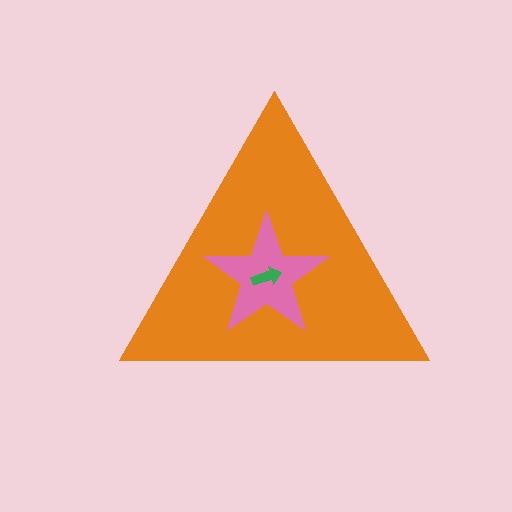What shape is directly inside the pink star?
The green arrow.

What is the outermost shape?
The orange triangle.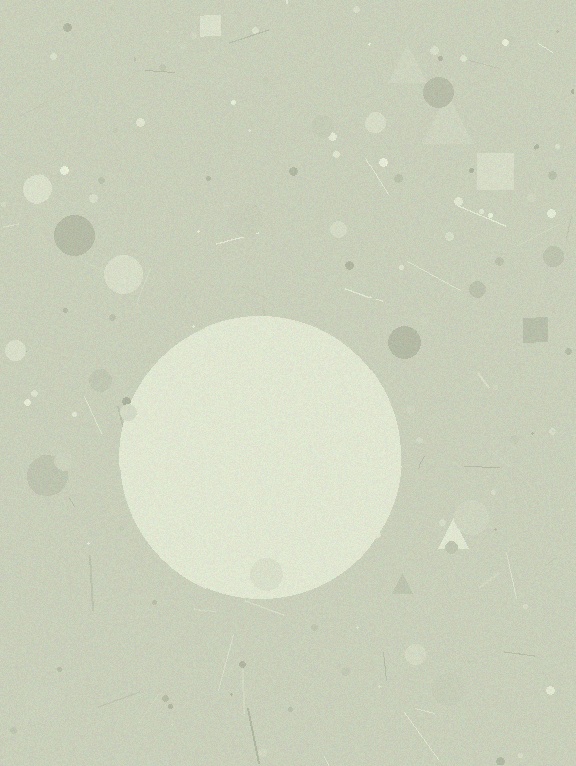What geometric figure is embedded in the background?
A circle is embedded in the background.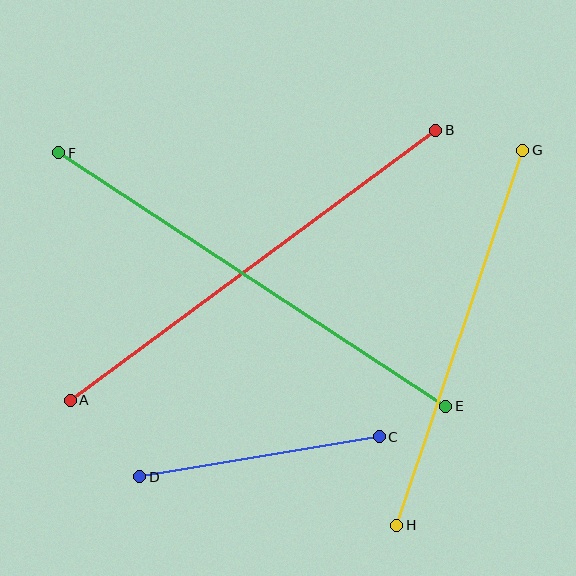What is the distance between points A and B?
The distance is approximately 455 pixels.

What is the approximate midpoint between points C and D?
The midpoint is at approximately (260, 457) pixels.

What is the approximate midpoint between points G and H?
The midpoint is at approximately (460, 338) pixels.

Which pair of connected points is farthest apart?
Points E and F are farthest apart.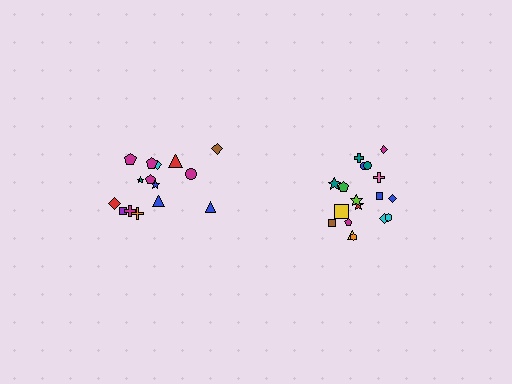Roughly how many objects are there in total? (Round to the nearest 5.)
Roughly 35 objects in total.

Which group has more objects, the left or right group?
The right group.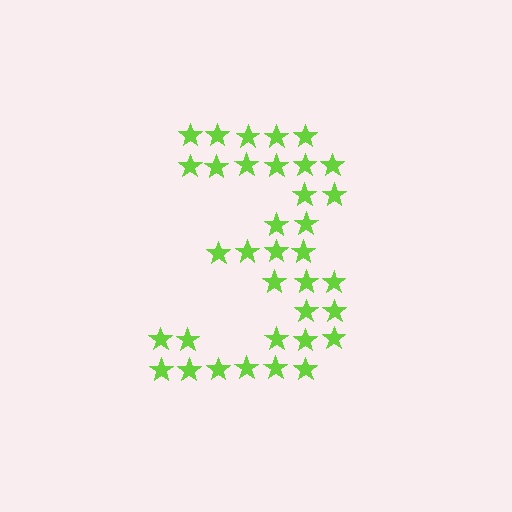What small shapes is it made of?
It is made of small stars.